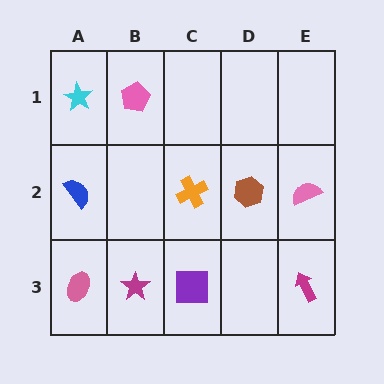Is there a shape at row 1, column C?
No, that cell is empty.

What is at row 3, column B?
A magenta star.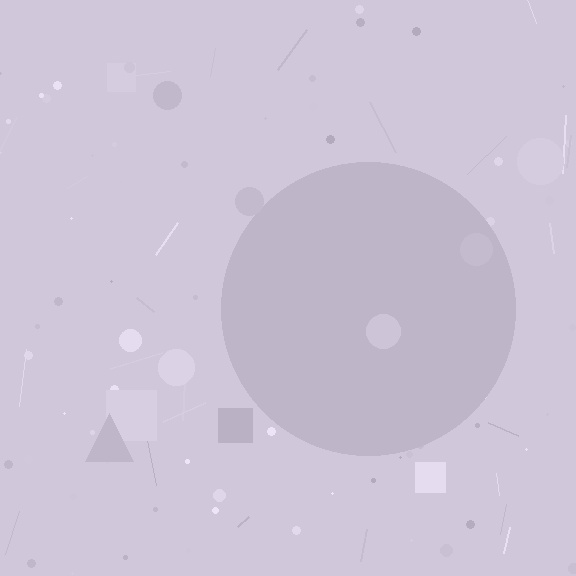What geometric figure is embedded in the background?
A circle is embedded in the background.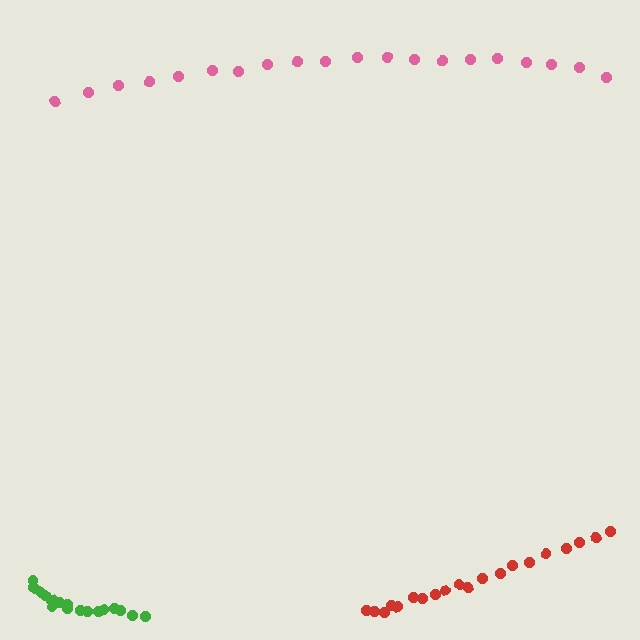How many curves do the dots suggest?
There are 3 distinct paths.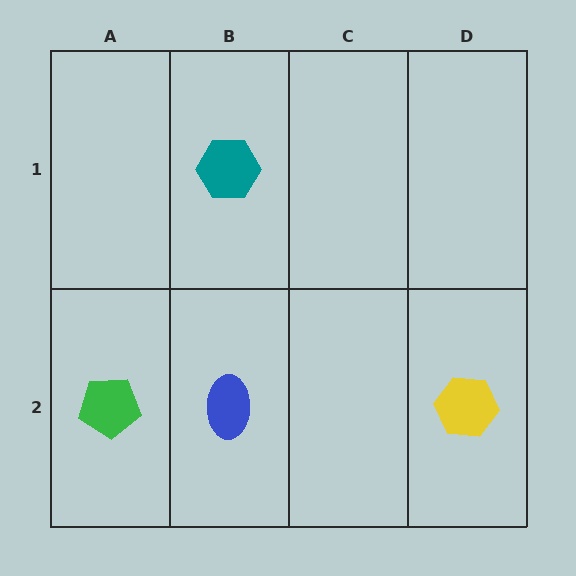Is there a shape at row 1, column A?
No, that cell is empty.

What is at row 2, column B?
A blue ellipse.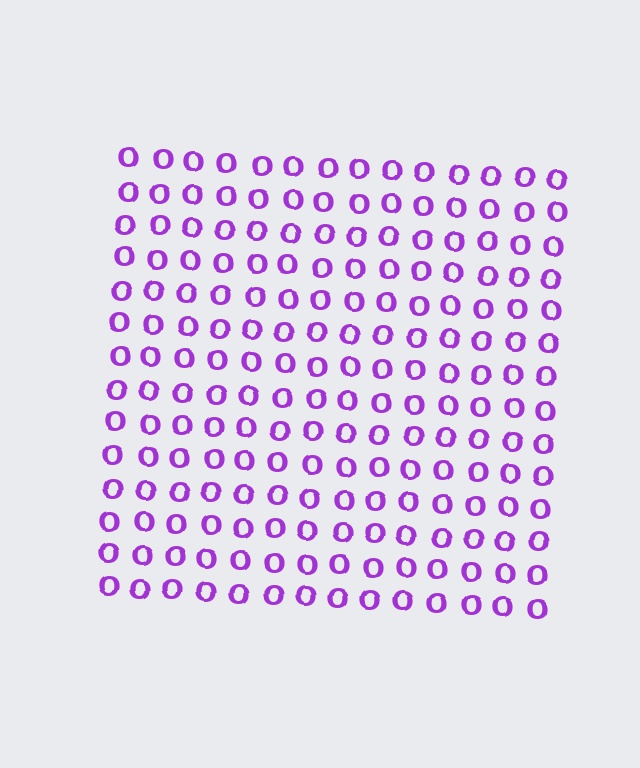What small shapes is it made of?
It is made of small letter O's.